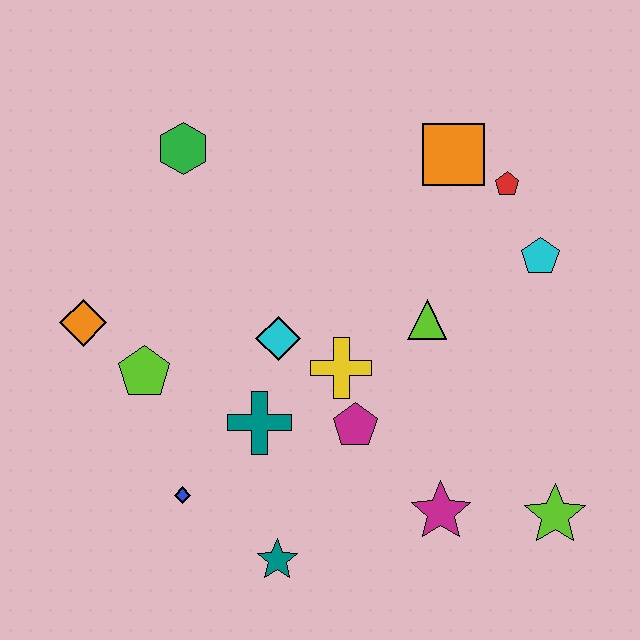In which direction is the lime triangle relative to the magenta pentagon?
The lime triangle is above the magenta pentagon.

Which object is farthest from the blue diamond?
The red pentagon is farthest from the blue diamond.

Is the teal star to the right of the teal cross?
Yes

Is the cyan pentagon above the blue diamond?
Yes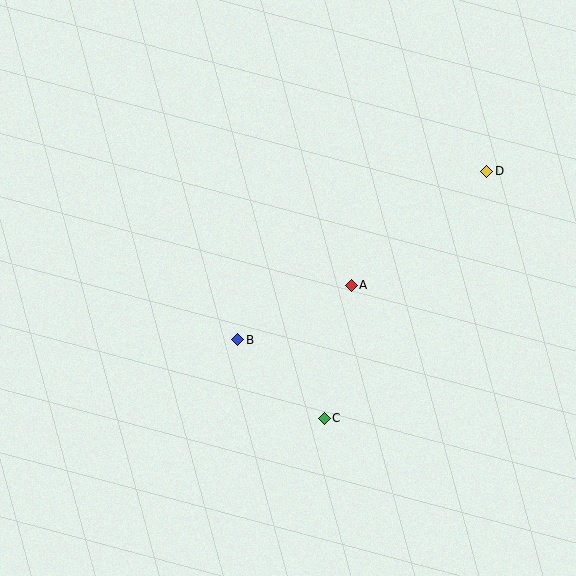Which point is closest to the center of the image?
Point A at (351, 285) is closest to the center.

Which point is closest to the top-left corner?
Point B is closest to the top-left corner.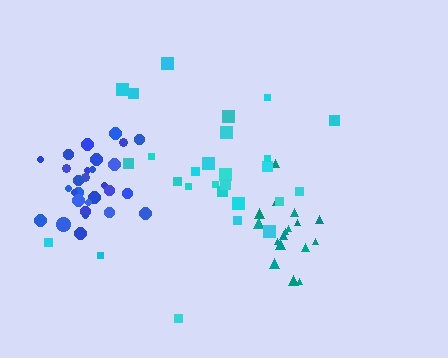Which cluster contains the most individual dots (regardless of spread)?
Blue (29).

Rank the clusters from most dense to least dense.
teal, blue, cyan.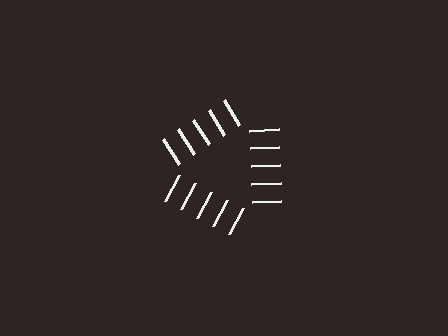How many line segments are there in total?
15 — 5 along each of the 3 edges.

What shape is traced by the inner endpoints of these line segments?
An illusory triangle — the line segments terminate on its edges but no continuous stroke is drawn.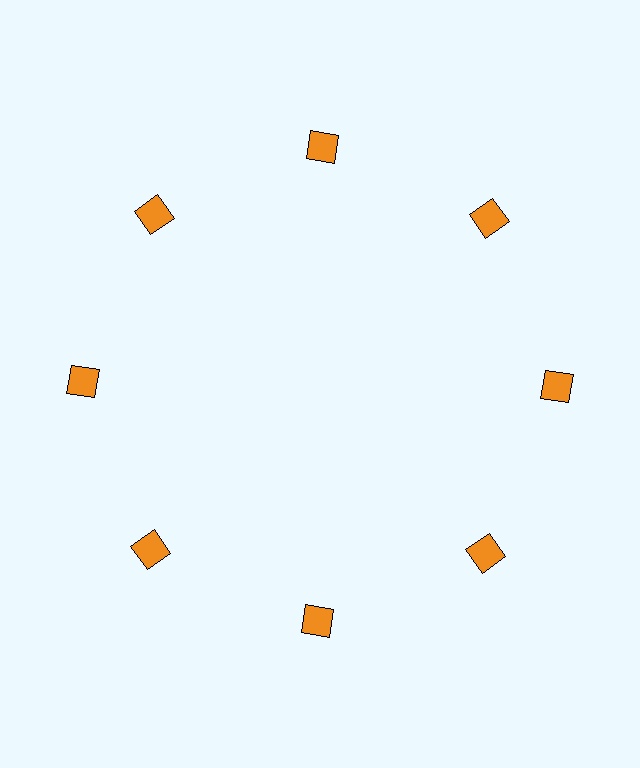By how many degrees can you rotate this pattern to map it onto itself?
The pattern maps onto itself every 45 degrees of rotation.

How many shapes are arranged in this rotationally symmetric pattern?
There are 8 shapes, arranged in 8 groups of 1.